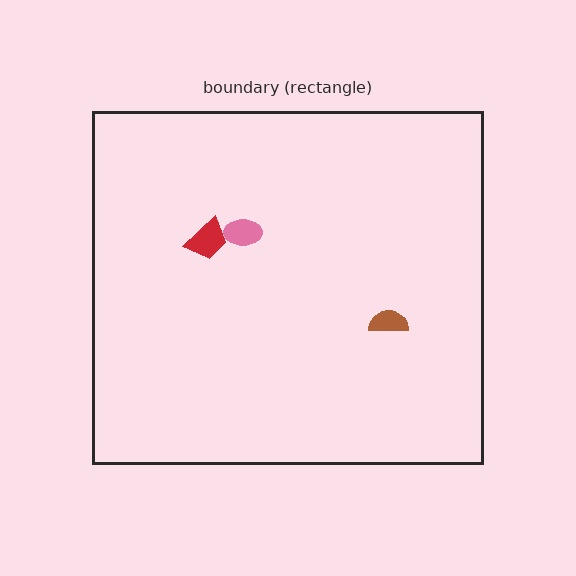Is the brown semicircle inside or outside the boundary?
Inside.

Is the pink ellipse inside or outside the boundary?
Inside.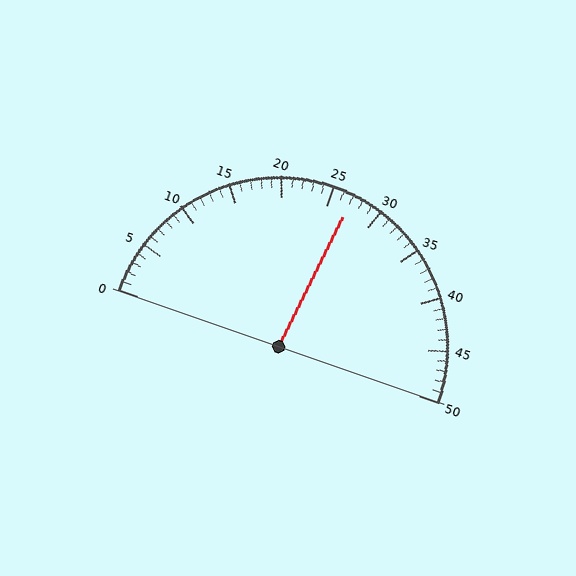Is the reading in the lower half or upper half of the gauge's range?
The reading is in the upper half of the range (0 to 50).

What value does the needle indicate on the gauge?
The needle indicates approximately 27.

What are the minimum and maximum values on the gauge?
The gauge ranges from 0 to 50.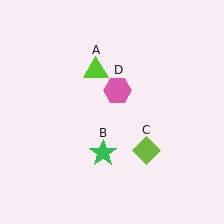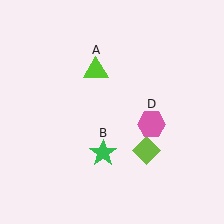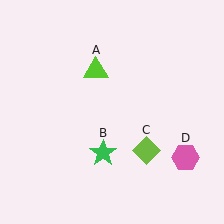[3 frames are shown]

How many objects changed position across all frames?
1 object changed position: pink hexagon (object D).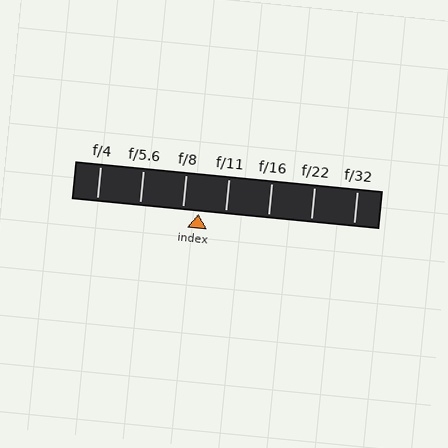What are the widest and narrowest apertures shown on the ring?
The widest aperture shown is f/4 and the narrowest is f/32.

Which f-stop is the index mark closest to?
The index mark is closest to f/8.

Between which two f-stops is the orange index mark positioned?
The index mark is between f/8 and f/11.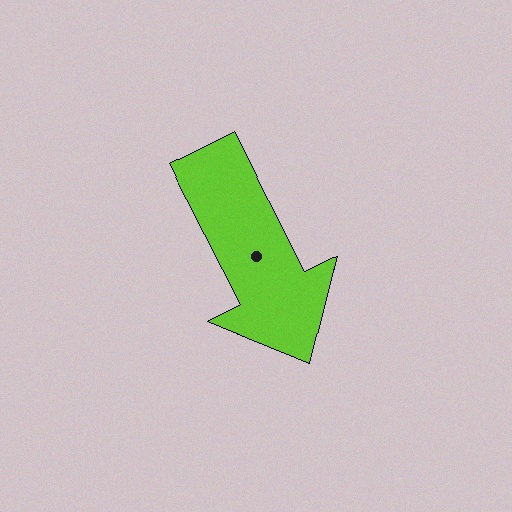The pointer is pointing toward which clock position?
Roughly 5 o'clock.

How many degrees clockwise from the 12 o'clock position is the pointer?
Approximately 153 degrees.